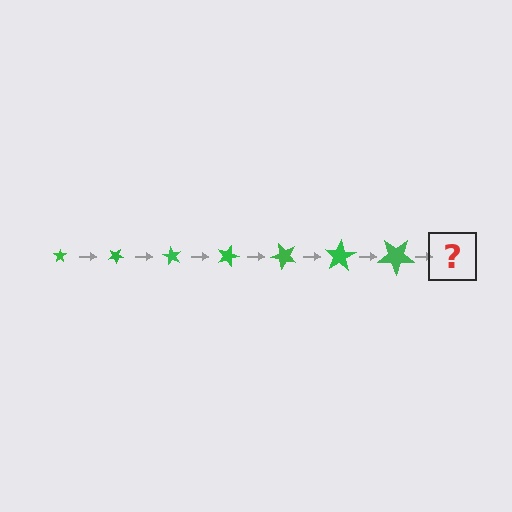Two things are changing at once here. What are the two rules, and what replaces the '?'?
The two rules are that the star grows larger each step and it rotates 30 degrees each step. The '?' should be a star, larger than the previous one and rotated 210 degrees from the start.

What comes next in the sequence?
The next element should be a star, larger than the previous one and rotated 210 degrees from the start.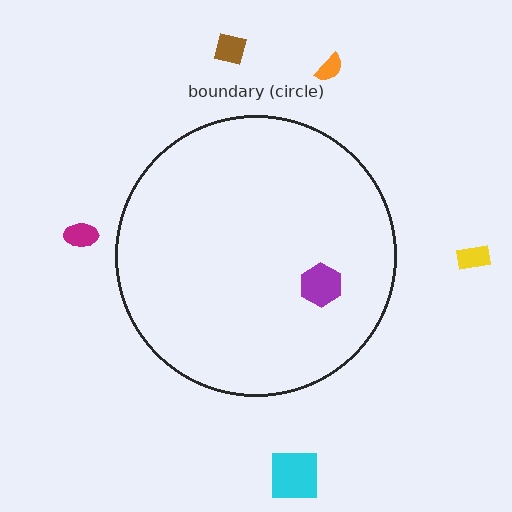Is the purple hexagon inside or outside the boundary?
Inside.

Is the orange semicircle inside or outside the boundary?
Outside.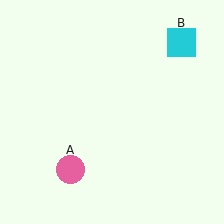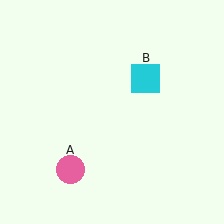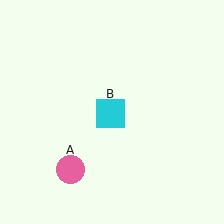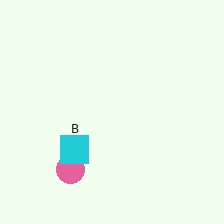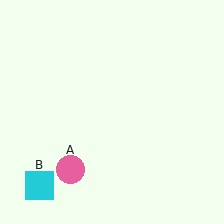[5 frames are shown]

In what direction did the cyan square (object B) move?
The cyan square (object B) moved down and to the left.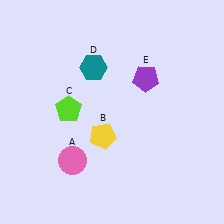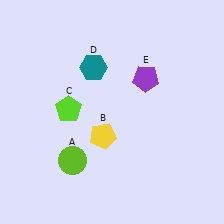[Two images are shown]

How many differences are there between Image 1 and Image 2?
There is 1 difference between the two images.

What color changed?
The circle (A) changed from pink in Image 1 to lime in Image 2.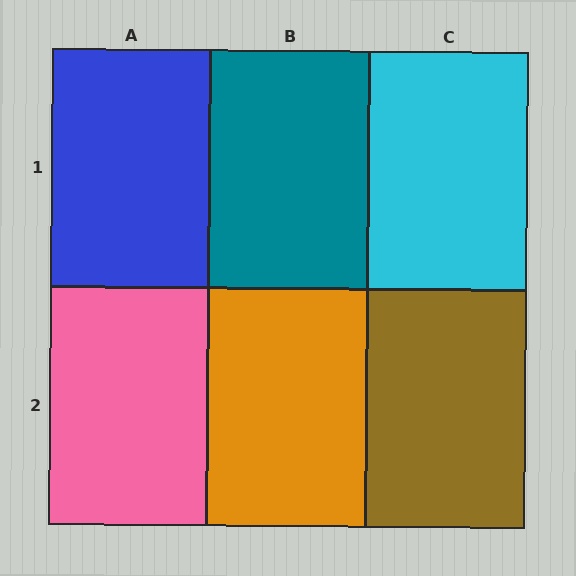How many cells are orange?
1 cell is orange.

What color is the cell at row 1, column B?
Teal.